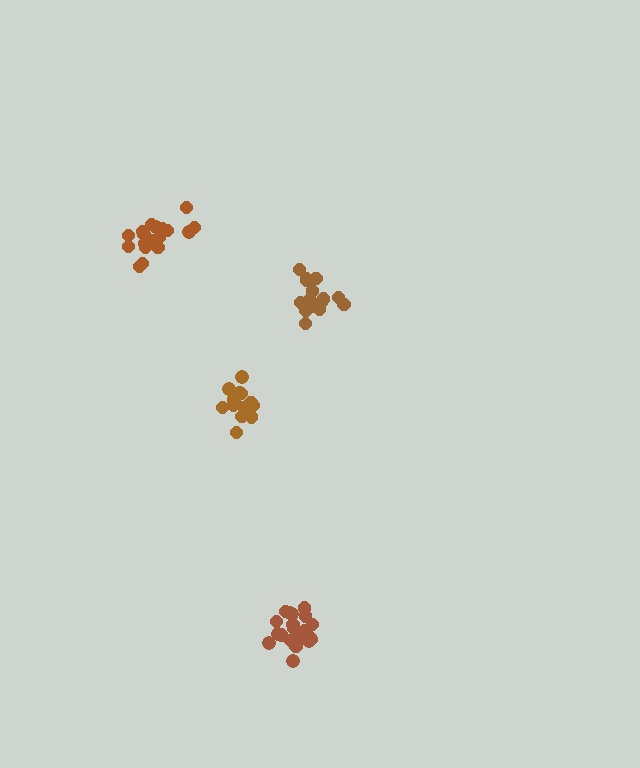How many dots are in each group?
Group 1: 20 dots, Group 2: 14 dots, Group 3: 15 dots, Group 4: 20 dots (69 total).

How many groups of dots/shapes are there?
There are 4 groups.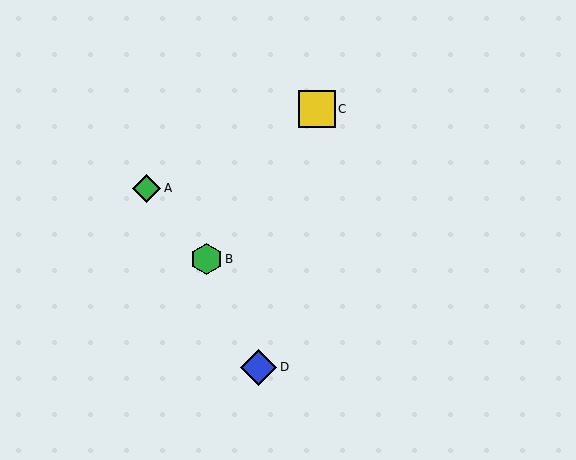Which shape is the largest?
The yellow square (labeled C) is the largest.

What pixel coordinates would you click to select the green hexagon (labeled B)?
Click at (207, 259) to select the green hexagon B.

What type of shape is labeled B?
Shape B is a green hexagon.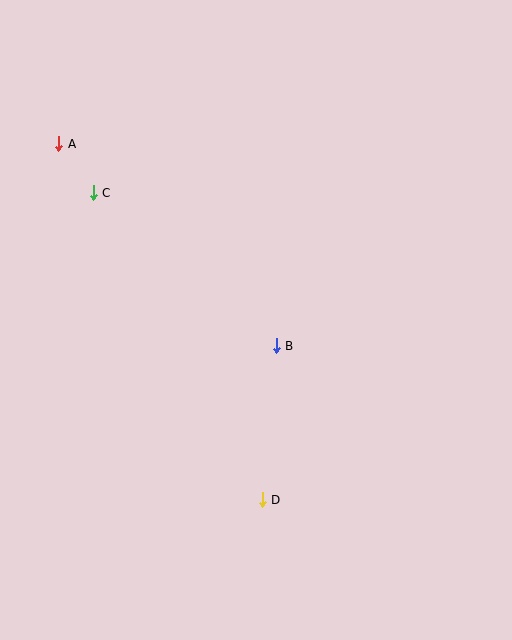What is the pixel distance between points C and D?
The distance between C and D is 351 pixels.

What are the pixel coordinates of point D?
Point D is at (262, 500).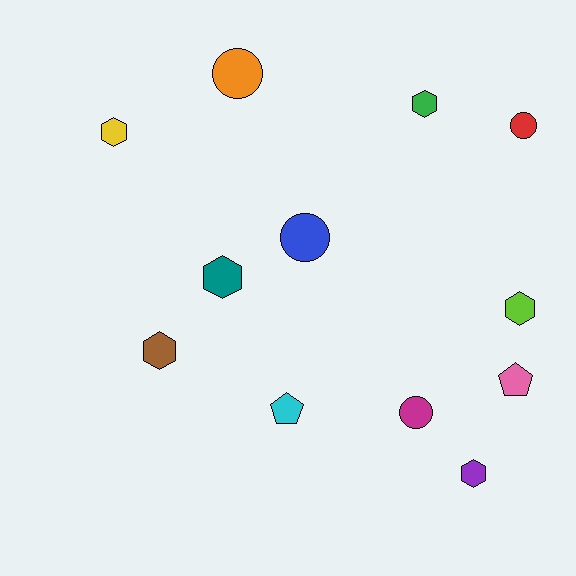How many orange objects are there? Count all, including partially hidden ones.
There is 1 orange object.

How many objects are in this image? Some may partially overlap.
There are 12 objects.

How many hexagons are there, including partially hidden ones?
There are 6 hexagons.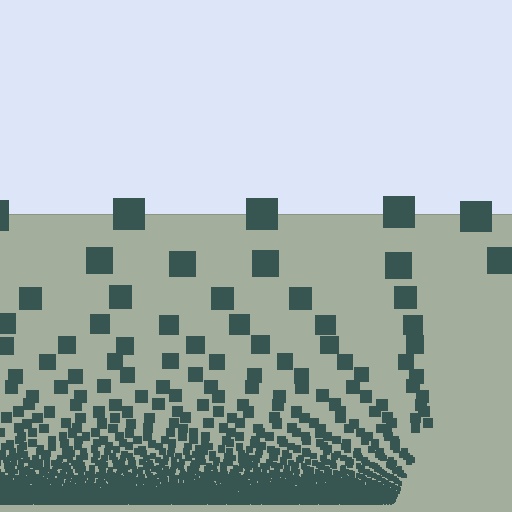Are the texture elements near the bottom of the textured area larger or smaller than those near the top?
Smaller. The gradient is inverted — elements near the bottom are smaller and denser.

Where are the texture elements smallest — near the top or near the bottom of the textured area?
Near the bottom.